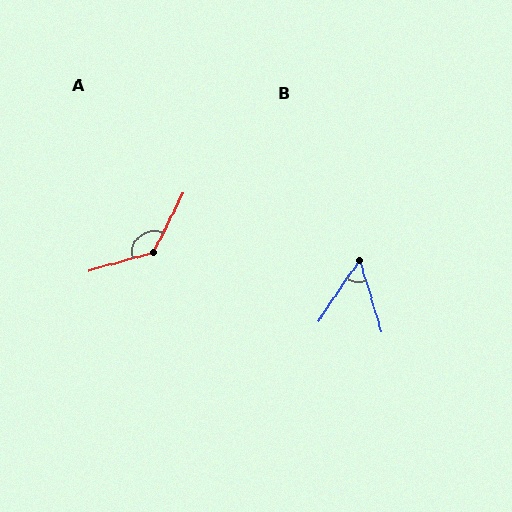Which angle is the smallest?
B, at approximately 51 degrees.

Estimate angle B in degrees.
Approximately 51 degrees.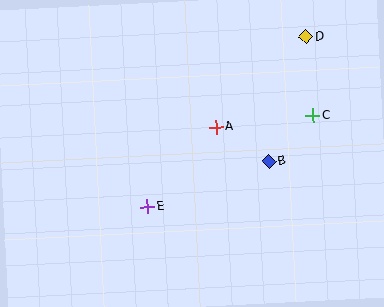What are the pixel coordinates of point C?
Point C is at (313, 116).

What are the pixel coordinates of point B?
Point B is at (269, 161).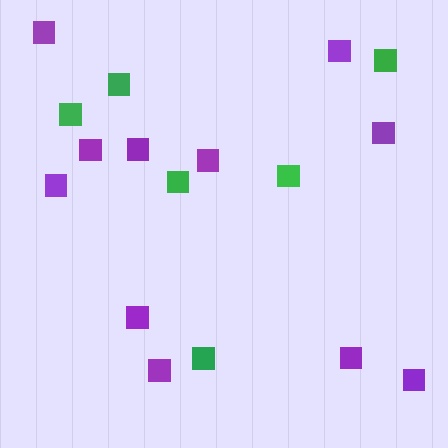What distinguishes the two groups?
There are 2 groups: one group of purple squares (11) and one group of green squares (6).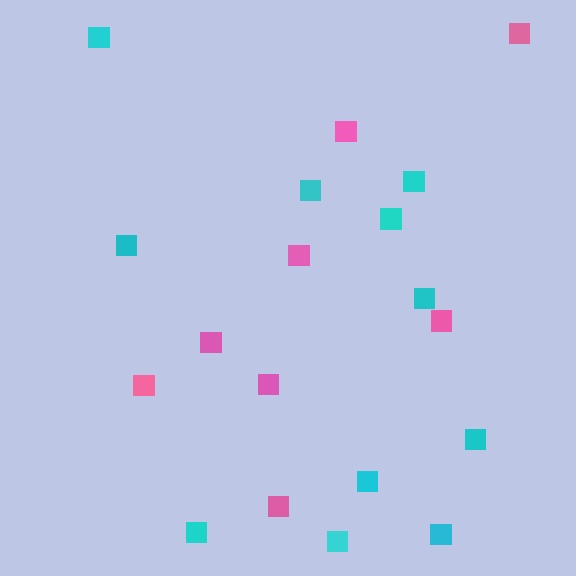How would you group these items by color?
There are 2 groups: one group of pink squares (8) and one group of cyan squares (11).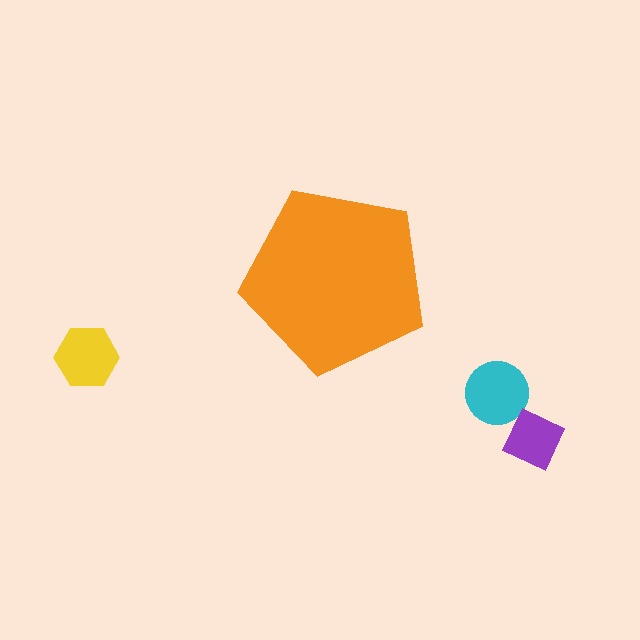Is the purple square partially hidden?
No, the purple square is fully visible.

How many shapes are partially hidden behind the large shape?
0 shapes are partially hidden.